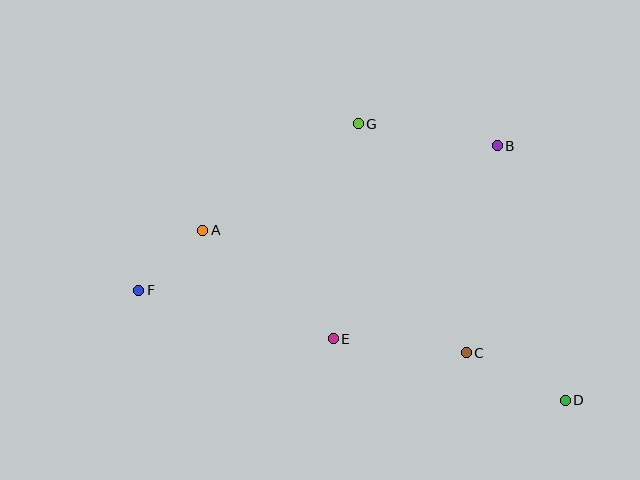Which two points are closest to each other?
Points A and F are closest to each other.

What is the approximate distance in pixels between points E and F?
The distance between E and F is approximately 200 pixels.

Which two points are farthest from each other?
Points D and F are farthest from each other.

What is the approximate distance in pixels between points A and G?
The distance between A and G is approximately 188 pixels.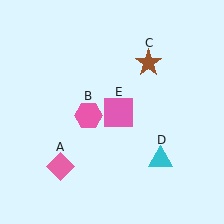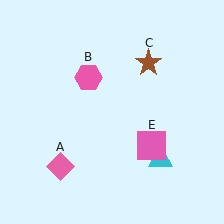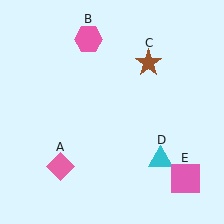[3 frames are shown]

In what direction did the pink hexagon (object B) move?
The pink hexagon (object B) moved up.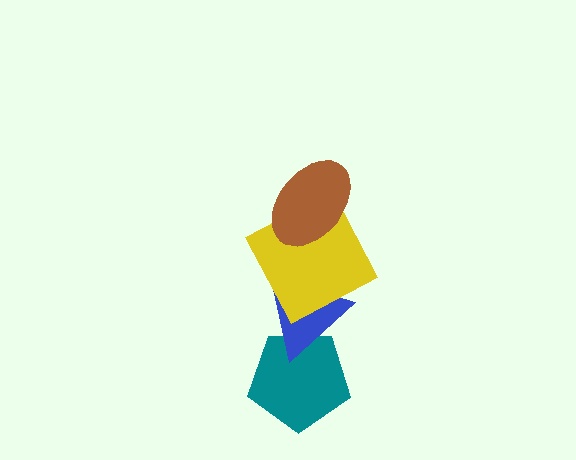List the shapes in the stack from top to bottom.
From top to bottom: the brown ellipse, the yellow square, the blue triangle, the teal pentagon.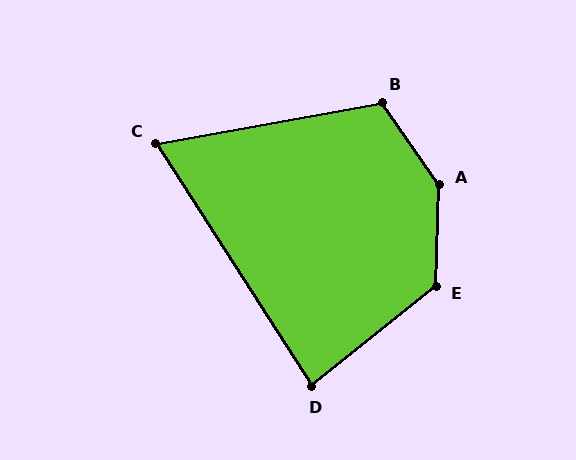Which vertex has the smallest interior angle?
C, at approximately 67 degrees.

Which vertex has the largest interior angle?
A, at approximately 143 degrees.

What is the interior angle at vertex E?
Approximately 131 degrees (obtuse).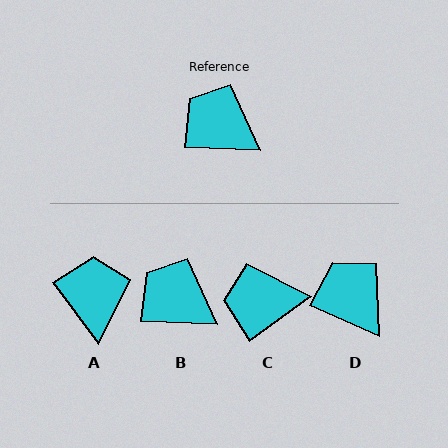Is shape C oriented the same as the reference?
No, it is off by about 39 degrees.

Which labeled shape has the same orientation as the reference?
B.